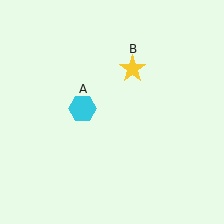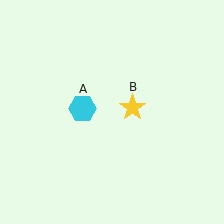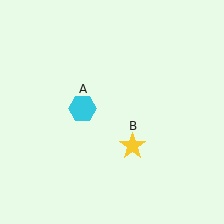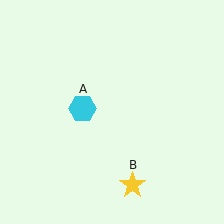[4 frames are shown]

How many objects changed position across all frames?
1 object changed position: yellow star (object B).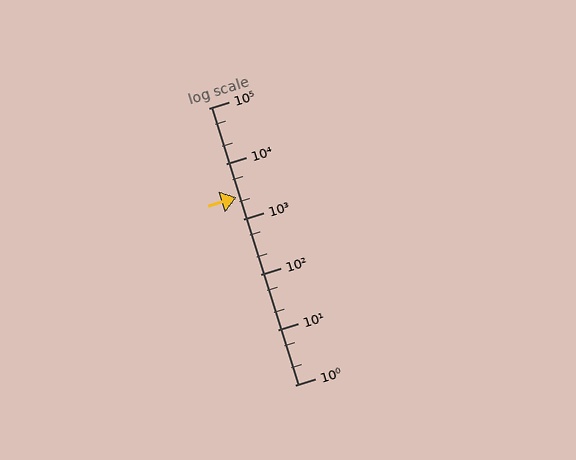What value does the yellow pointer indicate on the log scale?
The pointer indicates approximately 2400.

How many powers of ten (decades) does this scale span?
The scale spans 5 decades, from 1 to 100000.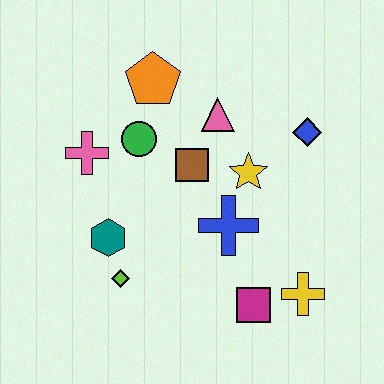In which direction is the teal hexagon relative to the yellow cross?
The teal hexagon is to the left of the yellow cross.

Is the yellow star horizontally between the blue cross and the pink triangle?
No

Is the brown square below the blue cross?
No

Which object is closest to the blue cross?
The yellow star is closest to the blue cross.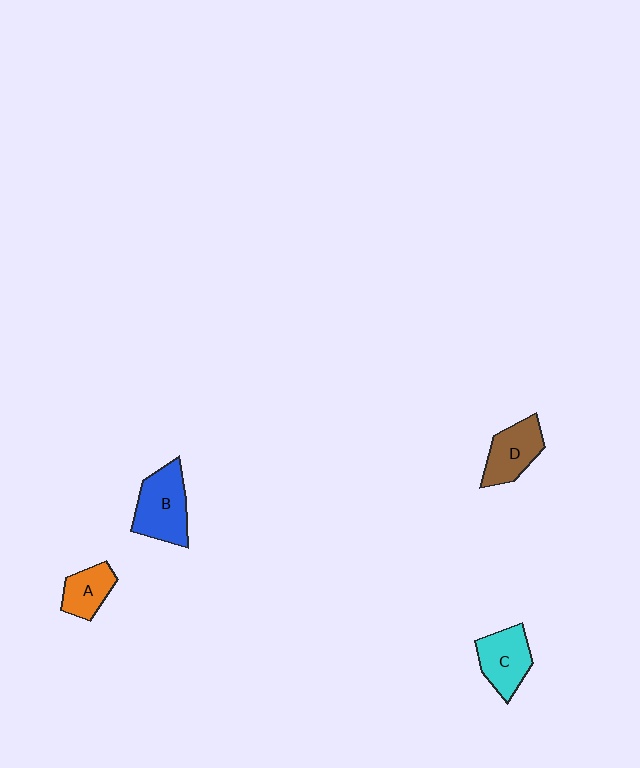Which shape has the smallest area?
Shape A (orange).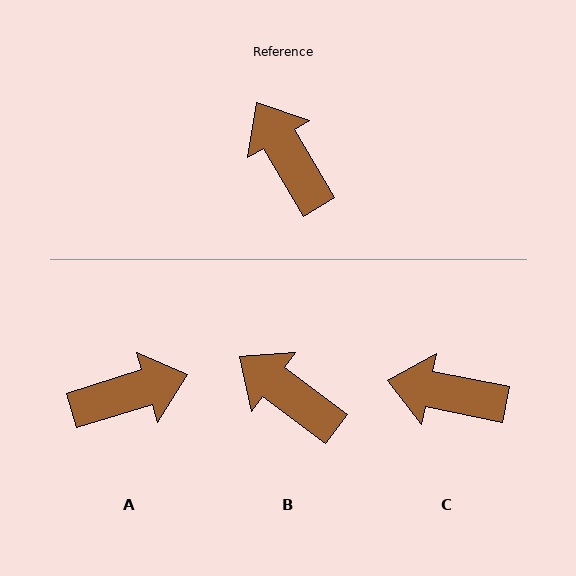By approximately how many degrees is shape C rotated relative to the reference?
Approximately 48 degrees counter-clockwise.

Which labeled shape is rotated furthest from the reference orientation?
A, about 104 degrees away.